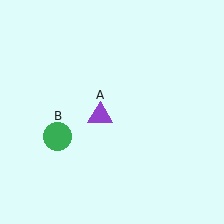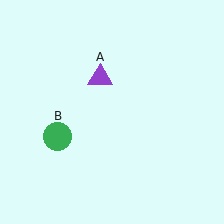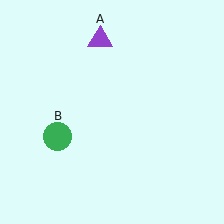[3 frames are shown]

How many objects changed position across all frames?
1 object changed position: purple triangle (object A).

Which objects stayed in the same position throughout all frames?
Green circle (object B) remained stationary.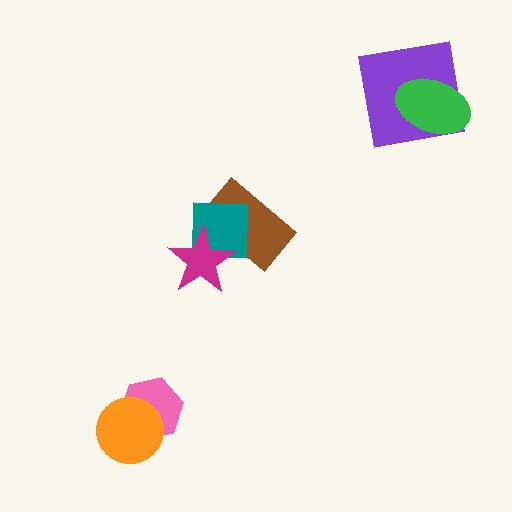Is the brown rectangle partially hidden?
Yes, it is partially covered by another shape.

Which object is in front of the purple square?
The green ellipse is in front of the purple square.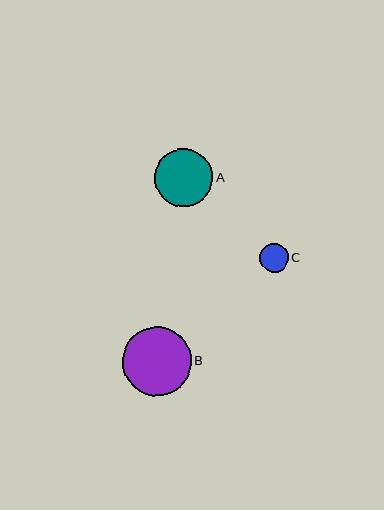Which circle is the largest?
Circle B is the largest with a size of approximately 69 pixels.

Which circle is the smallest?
Circle C is the smallest with a size of approximately 29 pixels.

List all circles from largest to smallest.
From largest to smallest: B, A, C.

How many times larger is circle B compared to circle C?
Circle B is approximately 2.4 times the size of circle C.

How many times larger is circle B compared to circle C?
Circle B is approximately 2.4 times the size of circle C.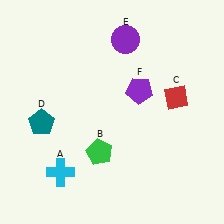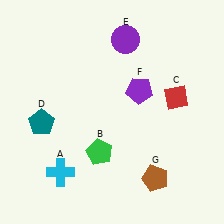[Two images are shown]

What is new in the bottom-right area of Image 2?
A brown pentagon (G) was added in the bottom-right area of Image 2.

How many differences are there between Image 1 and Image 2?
There is 1 difference between the two images.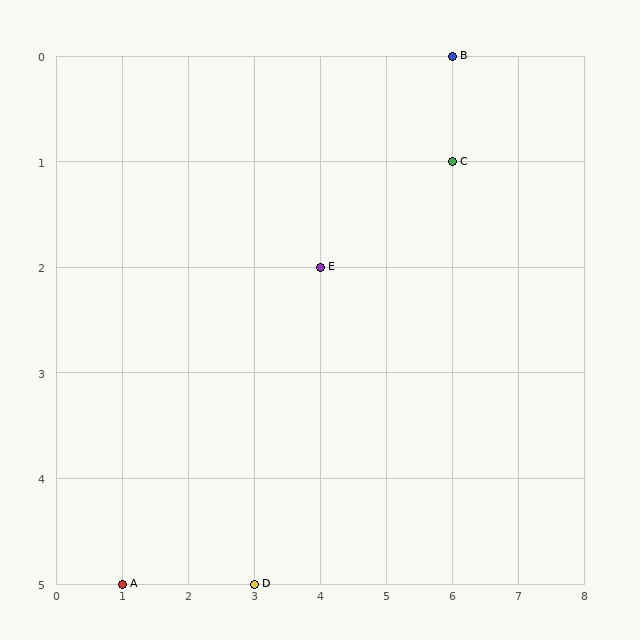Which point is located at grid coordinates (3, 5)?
Point D is at (3, 5).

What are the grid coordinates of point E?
Point E is at grid coordinates (4, 2).